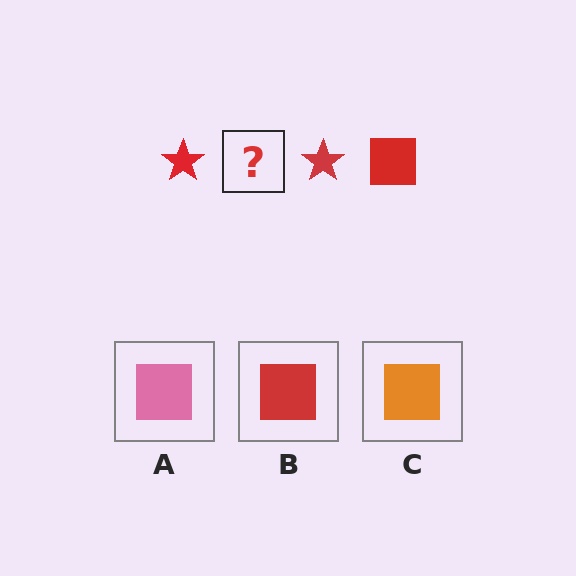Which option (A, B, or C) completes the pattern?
B.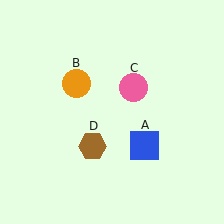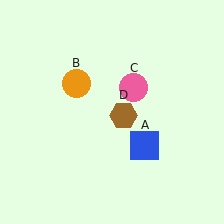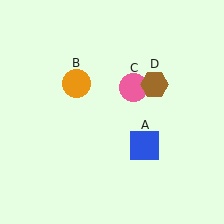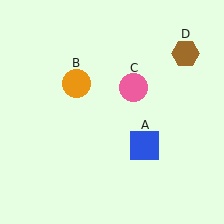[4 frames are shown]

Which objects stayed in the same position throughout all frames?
Blue square (object A) and orange circle (object B) and pink circle (object C) remained stationary.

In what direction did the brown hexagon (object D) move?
The brown hexagon (object D) moved up and to the right.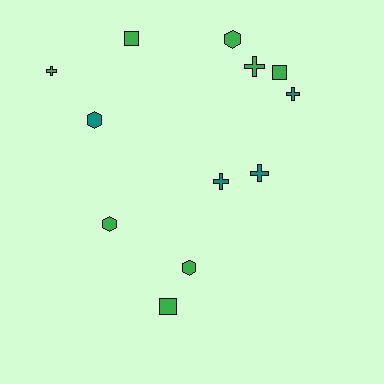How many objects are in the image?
There are 12 objects.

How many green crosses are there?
There are 2 green crosses.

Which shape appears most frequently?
Cross, with 5 objects.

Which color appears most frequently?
Green, with 8 objects.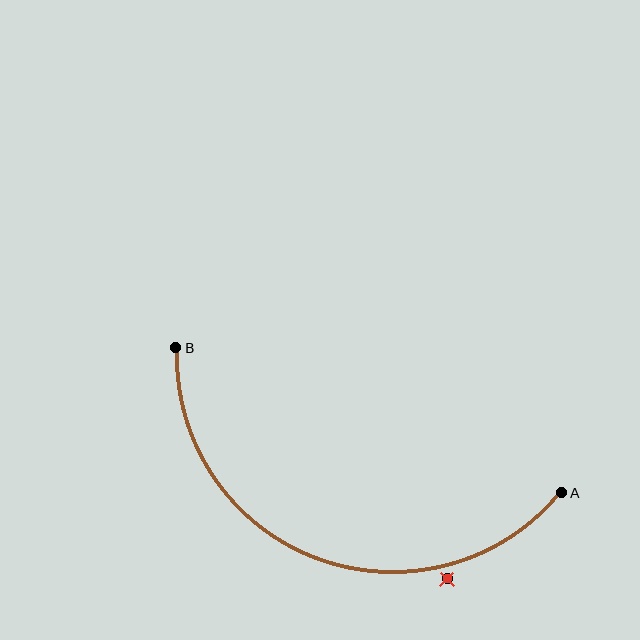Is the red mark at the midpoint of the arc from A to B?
No — the red mark does not lie on the arc at all. It sits slightly outside the curve.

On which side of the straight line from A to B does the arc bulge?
The arc bulges below the straight line connecting A and B.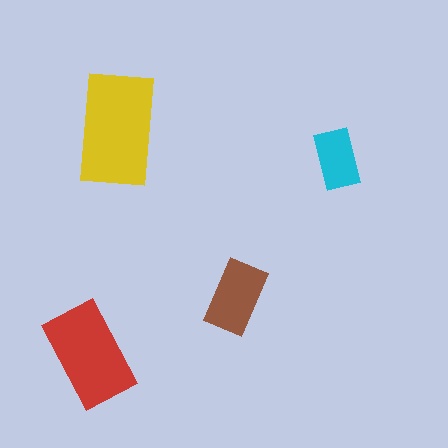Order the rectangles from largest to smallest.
the yellow one, the red one, the brown one, the cyan one.